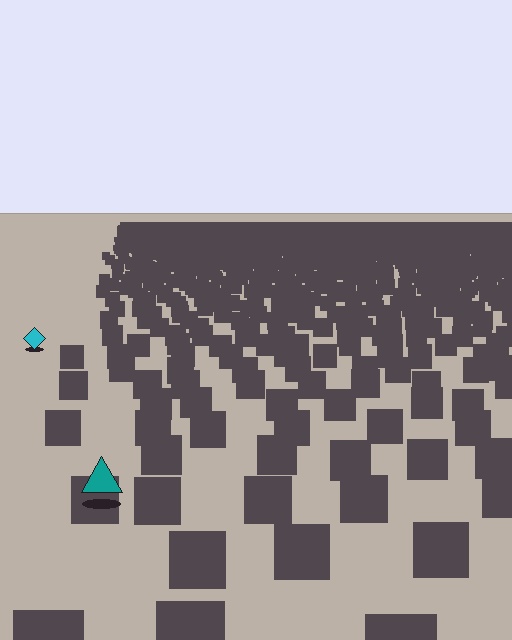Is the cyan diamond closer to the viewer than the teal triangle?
No. The teal triangle is closer — you can tell from the texture gradient: the ground texture is coarser near it.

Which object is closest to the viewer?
The teal triangle is closest. The texture marks near it are larger and more spread out.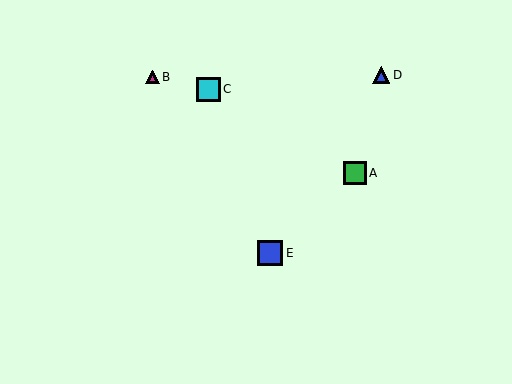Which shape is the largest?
The blue square (labeled E) is the largest.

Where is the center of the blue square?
The center of the blue square is at (270, 253).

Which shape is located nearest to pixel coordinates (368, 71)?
The blue triangle (labeled D) at (381, 75) is nearest to that location.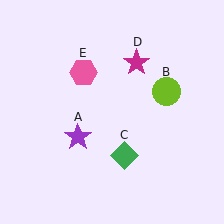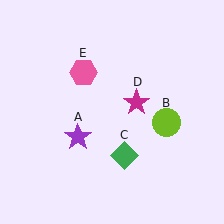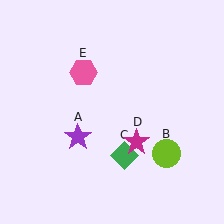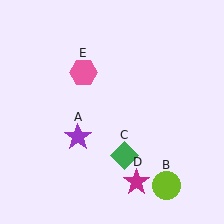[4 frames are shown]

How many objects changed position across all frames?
2 objects changed position: lime circle (object B), magenta star (object D).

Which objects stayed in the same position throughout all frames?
Purple star (object A) and green diamond (object C) and pink hexagon (object E) remained stationary.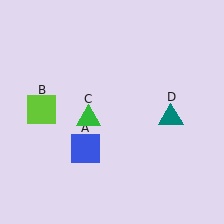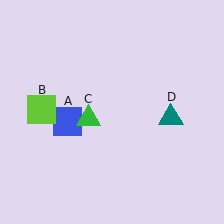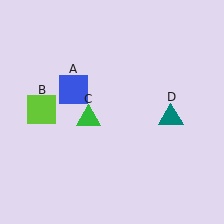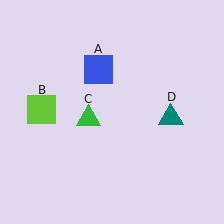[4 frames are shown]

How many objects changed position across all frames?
1 object changed position: blue square (object A).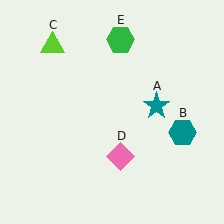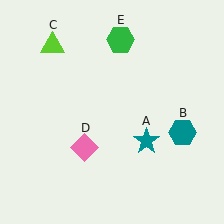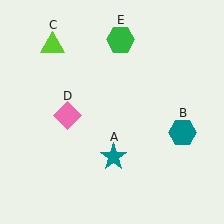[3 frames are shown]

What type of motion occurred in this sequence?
The teal star (object A), pink diamond (object D) rotated clockwise around the center of the scene.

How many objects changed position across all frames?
2 objects changed position: teal star (object A), pink diamond (object D).